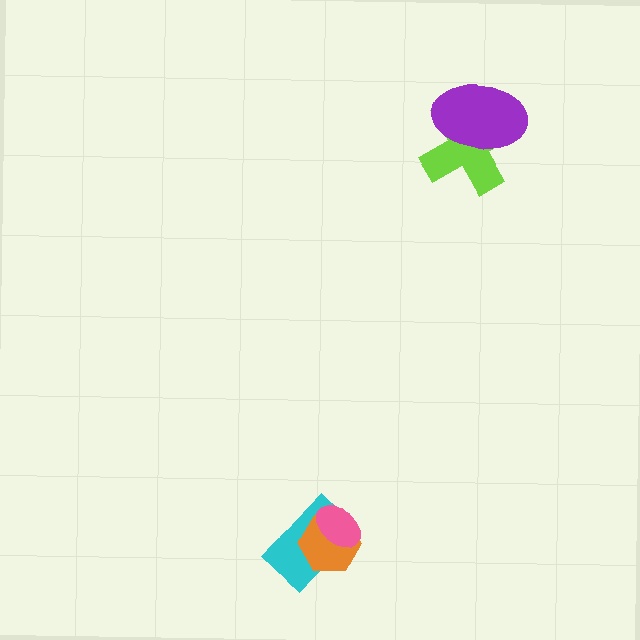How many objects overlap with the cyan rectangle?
2 objects overlap with the cyan rectangle.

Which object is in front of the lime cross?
The purple ellipse is in front of the lime cross.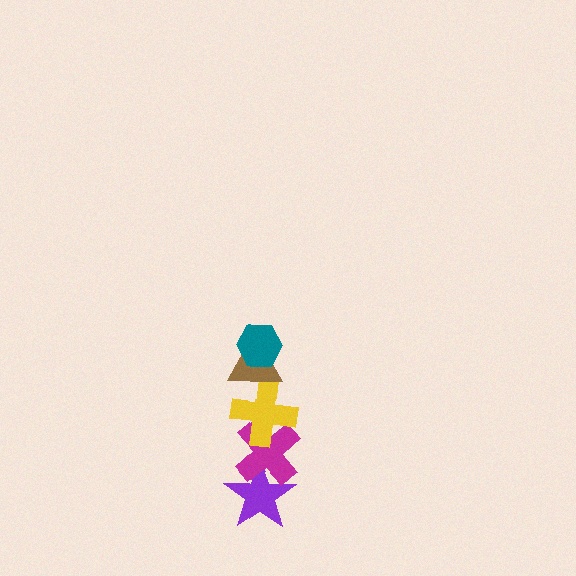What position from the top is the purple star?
The purple star is 5th from the top.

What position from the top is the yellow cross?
The yellow cross is 3rd from the top.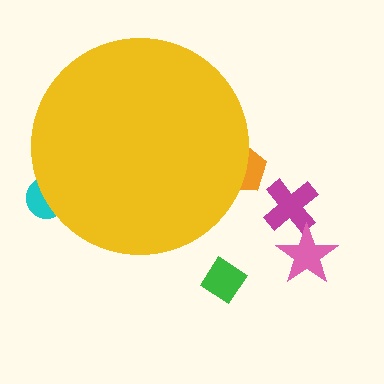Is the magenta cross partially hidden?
No, the magenta cross is fully visible.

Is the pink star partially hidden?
No, the pink star is fully visible.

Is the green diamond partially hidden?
No, the green diamond is fully visible.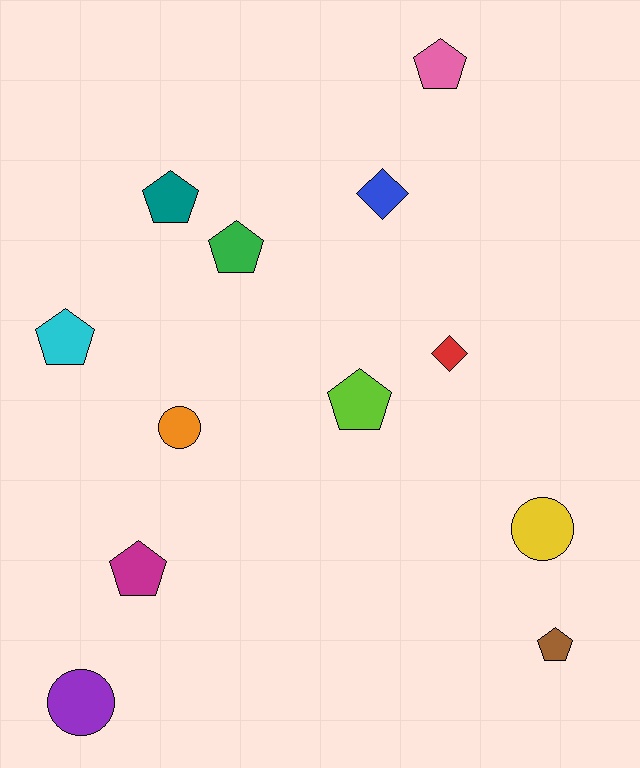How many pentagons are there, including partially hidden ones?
There are 7 pentagons.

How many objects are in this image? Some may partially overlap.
There are 12 objects.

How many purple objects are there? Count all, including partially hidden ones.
There is 1 purple object.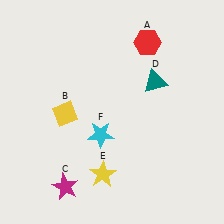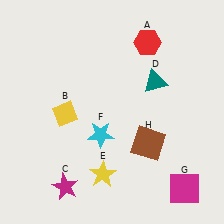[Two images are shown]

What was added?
A magenta square (G), a brown square (H) were added in Image 2.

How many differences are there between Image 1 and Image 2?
There are 2 differences between the two images.